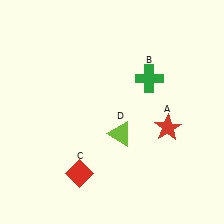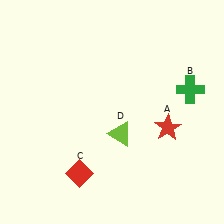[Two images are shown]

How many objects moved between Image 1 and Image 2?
1 object moved between the two images.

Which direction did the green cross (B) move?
The green cross (B) moved right.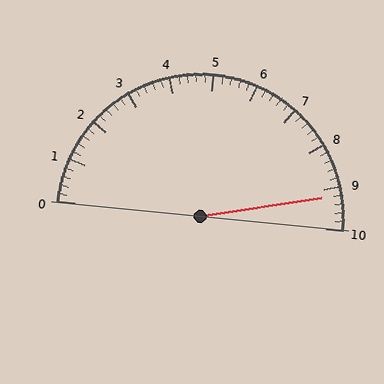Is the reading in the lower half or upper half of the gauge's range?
The reading is in the upper half of the range (0 to 10).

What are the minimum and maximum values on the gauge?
The gauge ranges from 0 to 10.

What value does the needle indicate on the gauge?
The needle indicates approximately 9.2.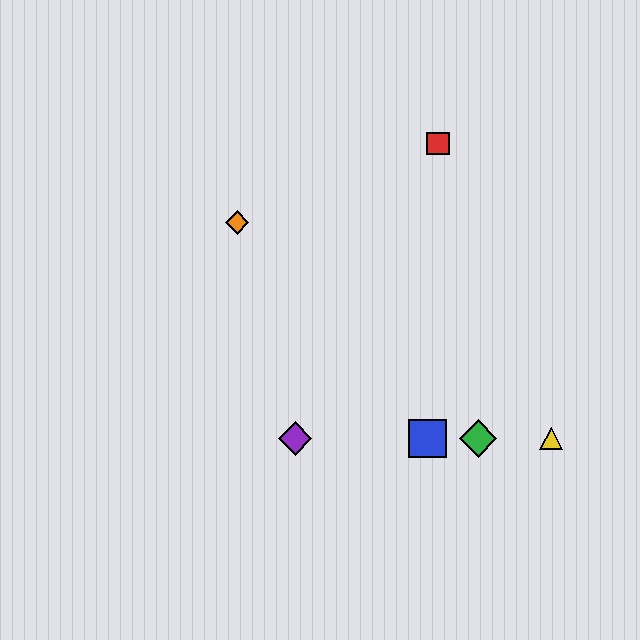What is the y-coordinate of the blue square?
The blue square is at y≈439.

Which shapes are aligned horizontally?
The blue square, the green diamond, the yellow triangle, the purple diamond are aligned horizontally.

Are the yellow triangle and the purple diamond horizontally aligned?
Yes, both are at y≈439.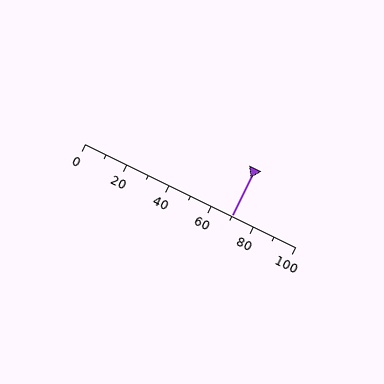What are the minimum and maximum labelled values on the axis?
The axis runs from 0 to 100.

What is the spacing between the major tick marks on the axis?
The major ticks are spaced 20 apart.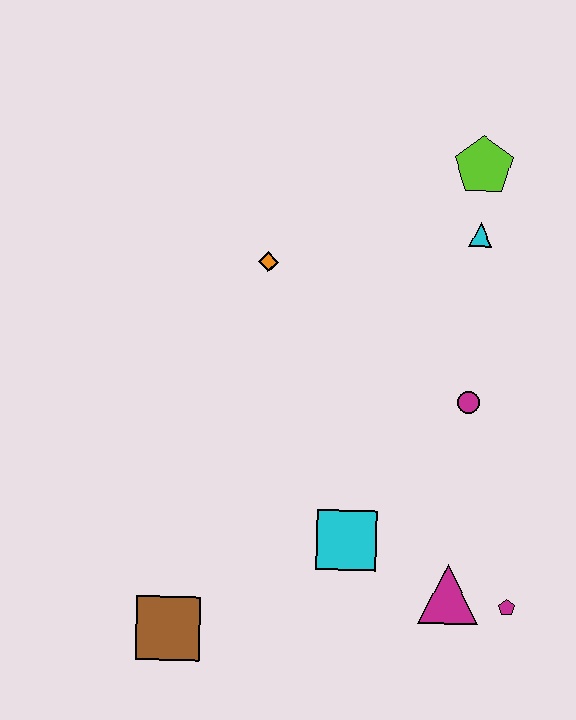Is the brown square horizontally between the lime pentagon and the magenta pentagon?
No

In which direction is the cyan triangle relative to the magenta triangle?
The cyan triangle is above the magenta triangle.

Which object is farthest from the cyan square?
The lime pentagon is farthest from the cyan square.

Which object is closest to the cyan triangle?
The lime pentagon is closest to the cyan triangle.